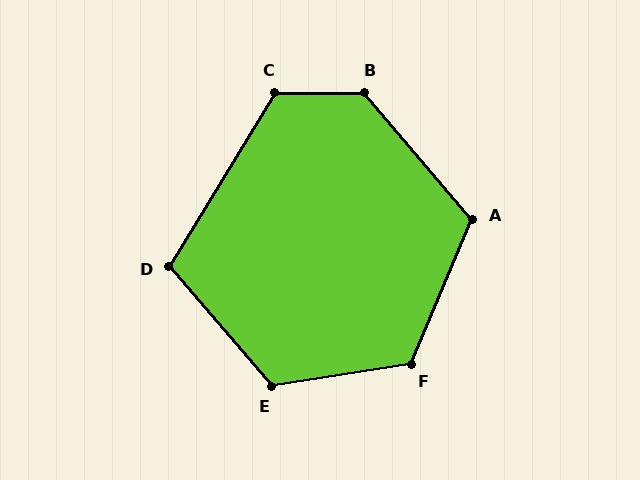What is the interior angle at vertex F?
Approximately 122 degrees (obtuse).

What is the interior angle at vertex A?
Approximately 116 degrees (obtuse).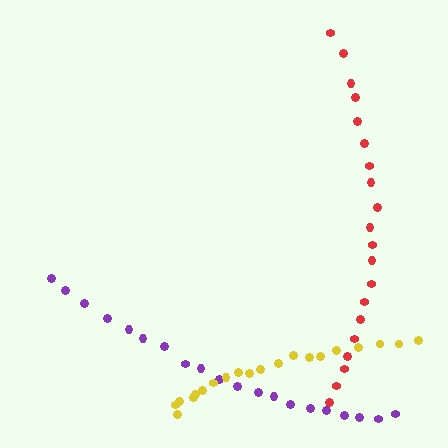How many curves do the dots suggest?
There are 3 distinct paths.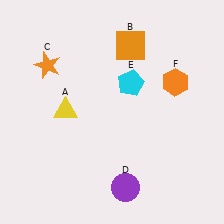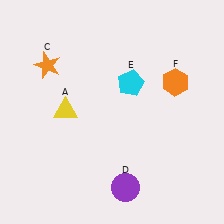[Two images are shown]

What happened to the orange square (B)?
The orange square (B) was removed in Image 2. It was in the top-right area of Image 1.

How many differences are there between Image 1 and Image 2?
There is 1 difference between the two images.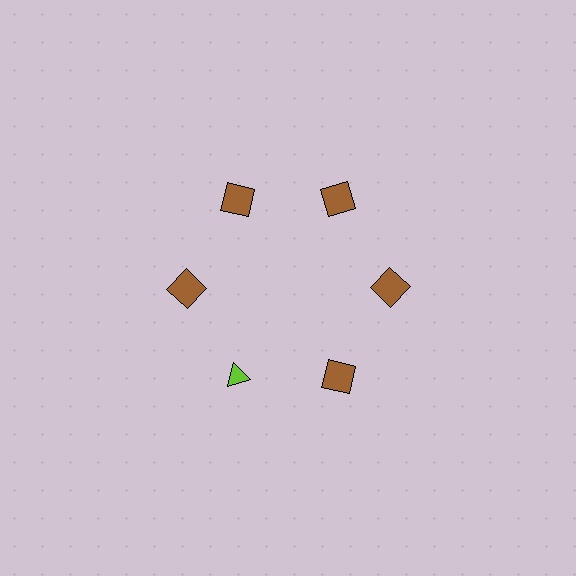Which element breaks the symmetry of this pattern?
The lime triangle at roughly the 7 o'clock position breaks the symmetry. All other shapes are brown squares.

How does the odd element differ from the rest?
It differs in both color (lime instead of brown) and shape (triangle instead of square).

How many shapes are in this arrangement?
There are 6 shapes arranged in a ring pattern.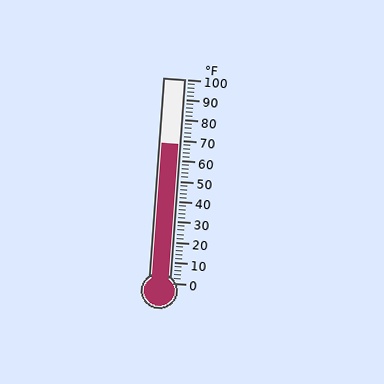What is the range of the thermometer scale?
The thermometer scale ranges from 0°F to 100°F.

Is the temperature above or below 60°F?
The temperature is above 60°F.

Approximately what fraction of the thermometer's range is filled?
The thermometer is filled to approximately 70% of its range.